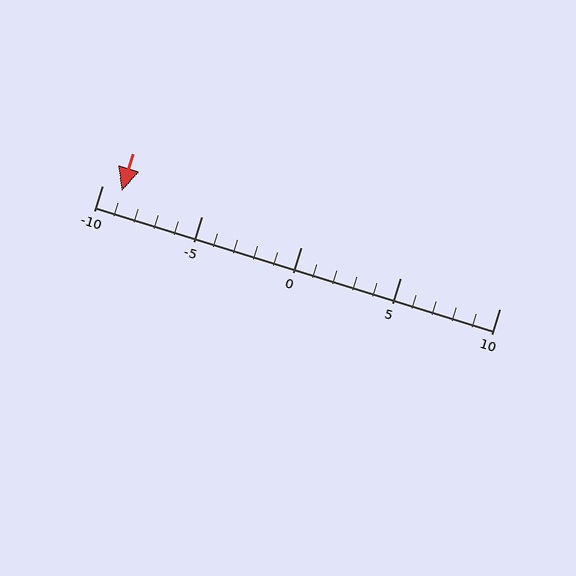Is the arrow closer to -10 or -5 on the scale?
The arrow is closer to -10.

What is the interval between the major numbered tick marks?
The major tick marks are spaced 5 units apart.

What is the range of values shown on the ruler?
The ruler shows values from -10 to 10.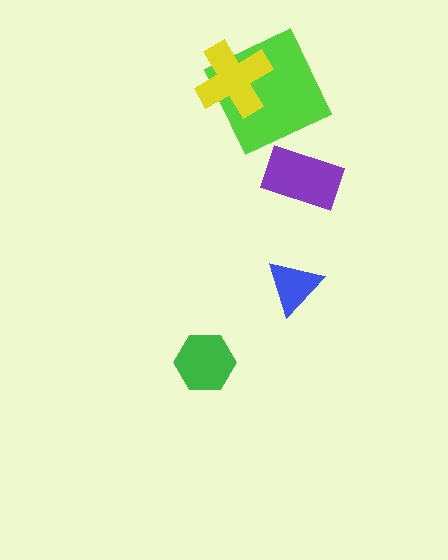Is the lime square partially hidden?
Yes, it is partially covered by another shape.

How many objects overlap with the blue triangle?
0 objects overlap with the blue triangle.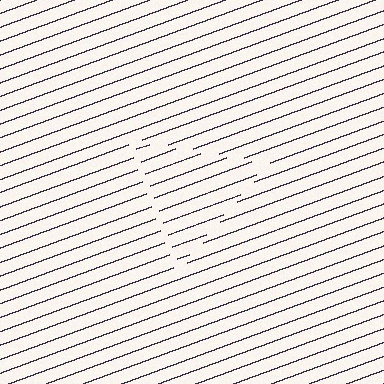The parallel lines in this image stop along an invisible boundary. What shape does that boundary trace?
An illusory triangle. The interior of the shape contains the same grating, shifted by half a period — the contour is defined by the phase discontinuity where line-ends from the inner and outer gratings abut.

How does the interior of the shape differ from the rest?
The interior of the shape contains the same grating, shifted by half a period — the contour is defined by the phase discontinuity where line-ends from the inner and outer gratings abut.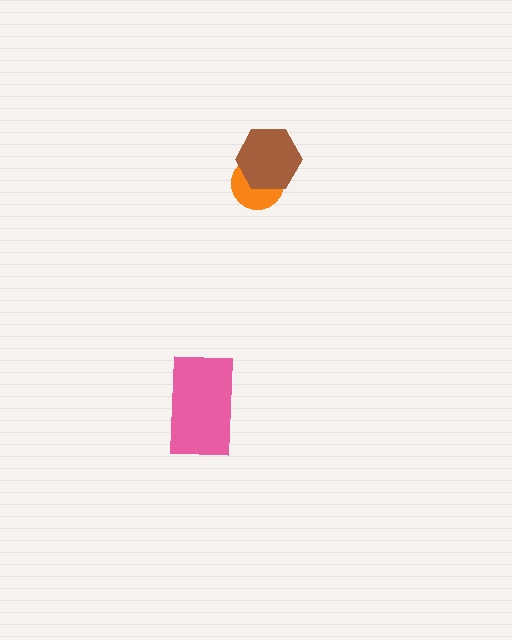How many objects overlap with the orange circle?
1 object overlaps with the orange circle.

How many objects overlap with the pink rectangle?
0 objects overlap with the pink rectangle.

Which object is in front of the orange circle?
The brown hexagon is in front of the orange circle.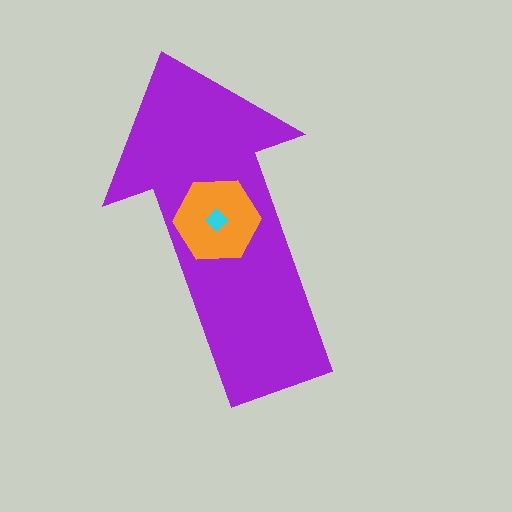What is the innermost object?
The cyan diamond.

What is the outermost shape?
The purple arrow.